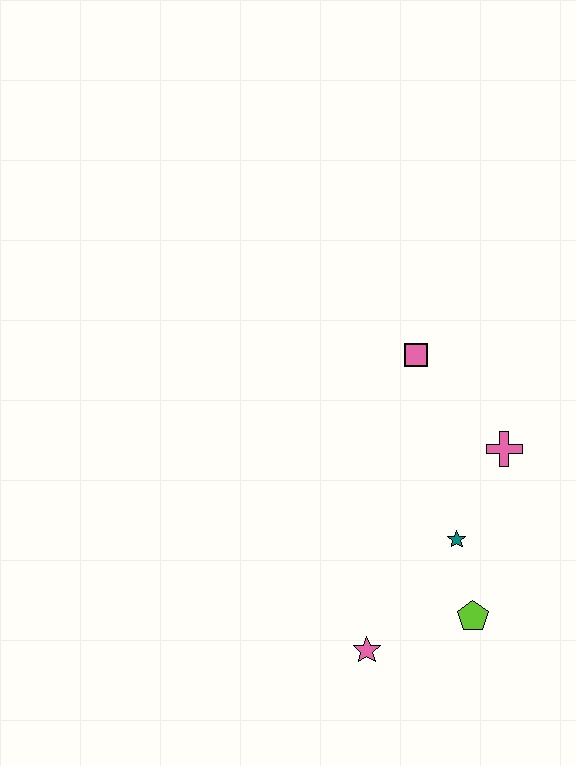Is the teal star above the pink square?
No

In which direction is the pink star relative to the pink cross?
The pink star is below the pink cross.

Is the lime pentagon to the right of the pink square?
Yes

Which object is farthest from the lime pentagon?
The pink square is farthest from the lime pentagon.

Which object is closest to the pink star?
The lime pentagon is closest to the pink star.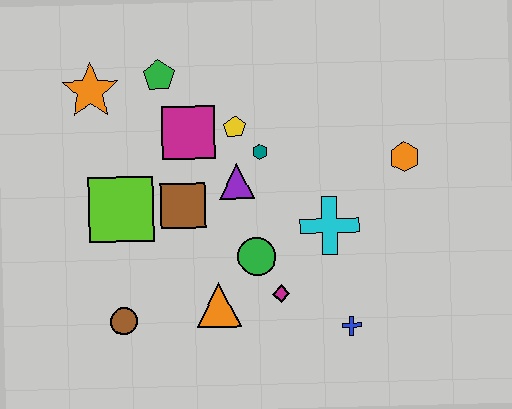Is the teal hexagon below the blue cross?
No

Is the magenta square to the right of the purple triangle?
No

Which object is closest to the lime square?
The brown square is closest to the lime square.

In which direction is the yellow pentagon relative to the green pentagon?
The yellow pentagon is to the right of the green pentagon.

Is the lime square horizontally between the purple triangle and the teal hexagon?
No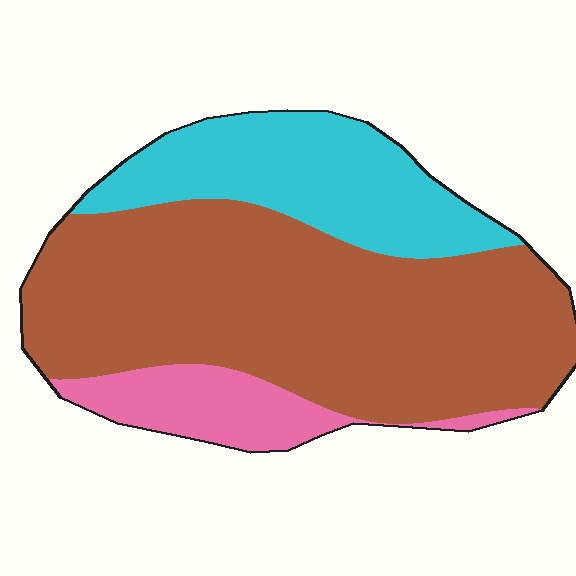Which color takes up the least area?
Pink, at roughly 10%.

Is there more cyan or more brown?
Brown.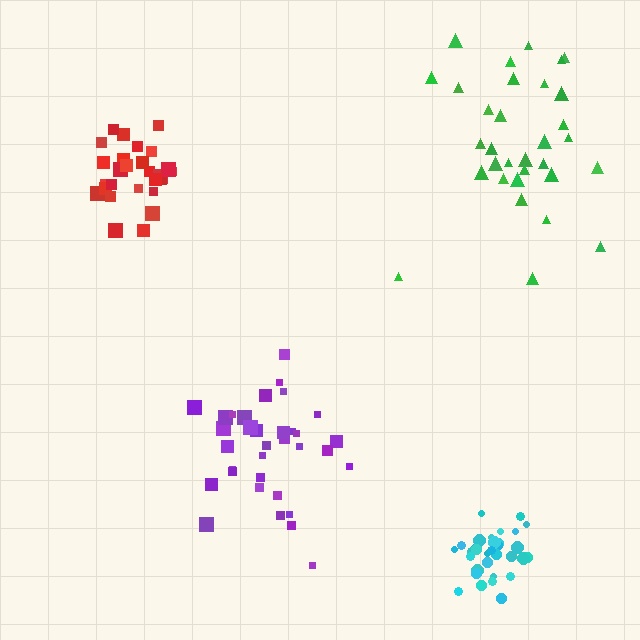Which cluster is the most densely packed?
Cyan.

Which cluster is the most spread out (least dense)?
Green.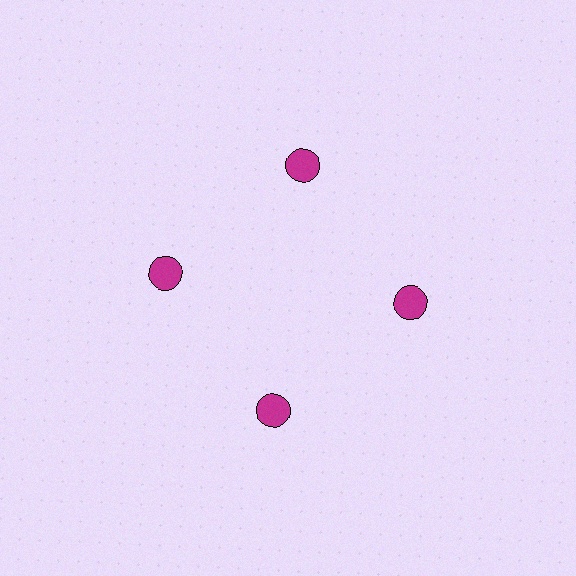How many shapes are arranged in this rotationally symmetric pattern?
There are 4 shapes, arranged in 4 groups of 1.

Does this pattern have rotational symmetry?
Yes, this pattern has 4-fold rotational symmetry. It looks the same after rotating 90 degrees around the center.